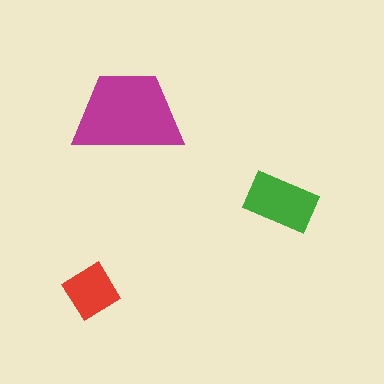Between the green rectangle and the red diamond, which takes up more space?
The green rectangle.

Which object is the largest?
The magenta trapezoid.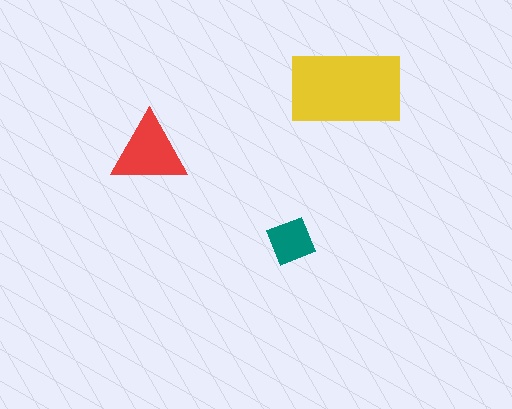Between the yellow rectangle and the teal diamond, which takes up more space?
The yellow rectangle.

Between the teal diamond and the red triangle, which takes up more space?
The red triangle.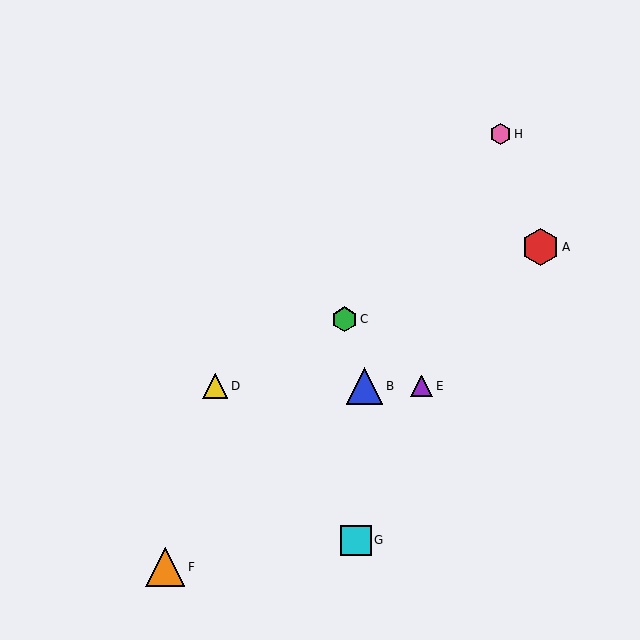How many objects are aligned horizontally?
3 objects (B, D, E) are aligned horizontally.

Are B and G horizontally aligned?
No, B is at y≈386 and G is at y≈540.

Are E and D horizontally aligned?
Yes, both are at y≈386.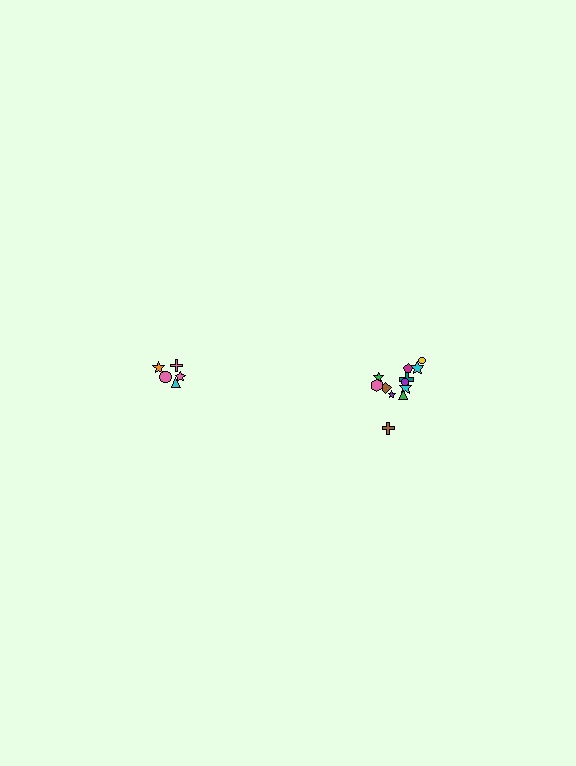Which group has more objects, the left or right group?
The right group.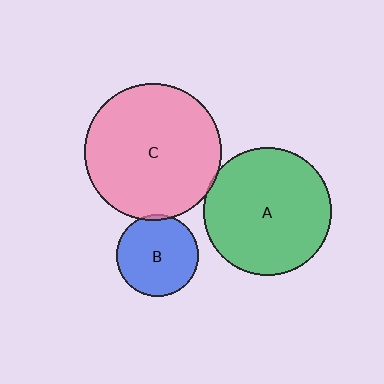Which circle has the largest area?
Circle C (pink).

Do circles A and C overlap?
Yes.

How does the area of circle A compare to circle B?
Approximately 2.4 times.